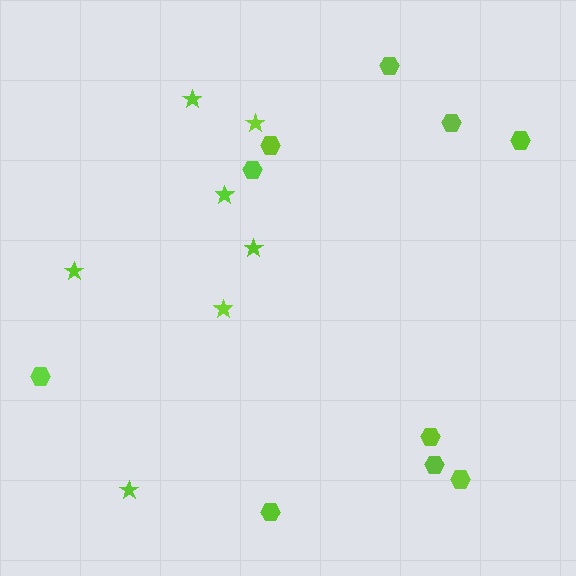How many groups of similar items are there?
There are 2 groups: one group of stars (7) and one group of hexagons (10).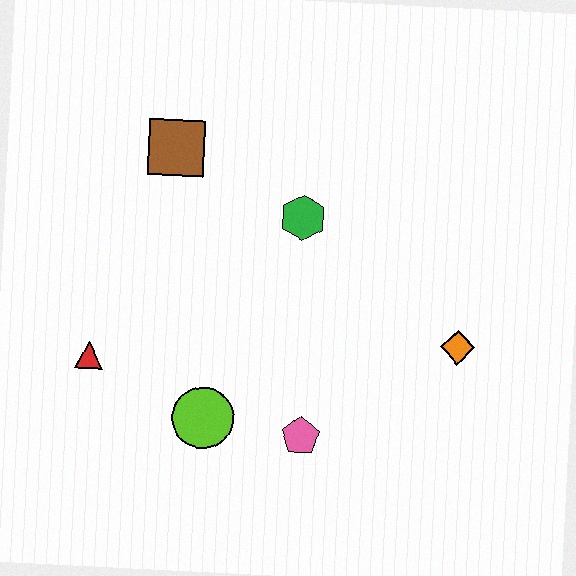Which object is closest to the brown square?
The green hexagon is closest to the brown square.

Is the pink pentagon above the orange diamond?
No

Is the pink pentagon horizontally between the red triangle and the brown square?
No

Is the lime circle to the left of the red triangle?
No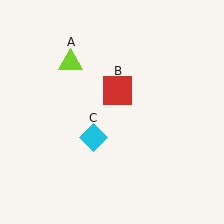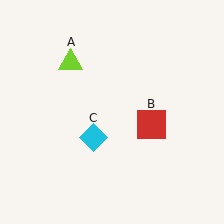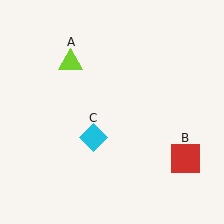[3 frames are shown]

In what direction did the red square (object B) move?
The red square (object B) moved down and to the right.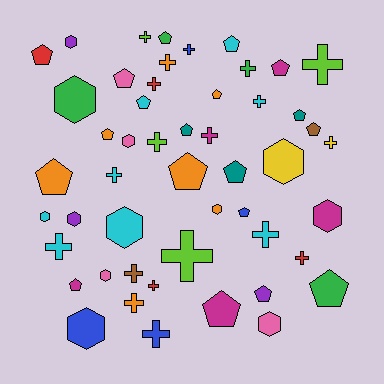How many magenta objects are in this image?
There are 5 magenta objects.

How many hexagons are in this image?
There are 12 hexagons.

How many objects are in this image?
There are 50 objects.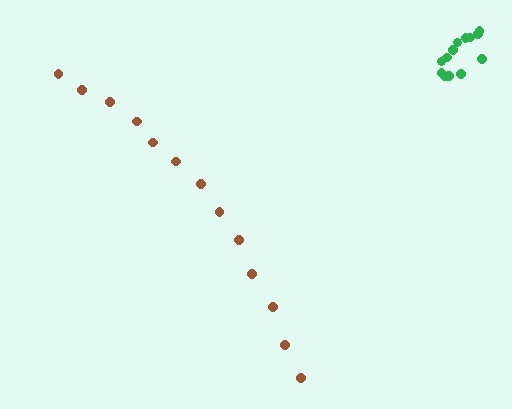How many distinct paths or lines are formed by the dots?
There are 2 distinct paths.